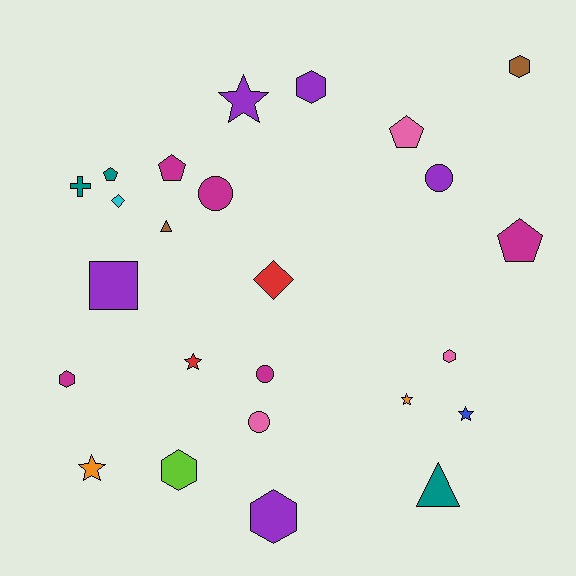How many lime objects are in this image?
There is 1 lime object.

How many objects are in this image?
There are 25 objects.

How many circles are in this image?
There are 4 circles.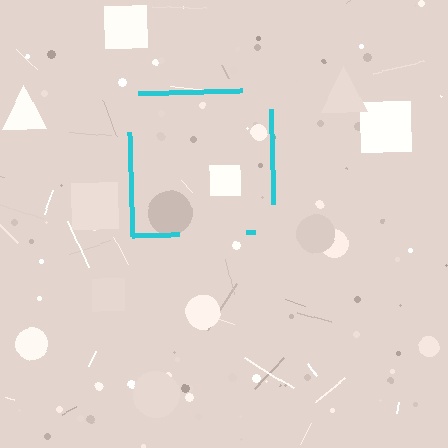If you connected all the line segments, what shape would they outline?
They would outline a square.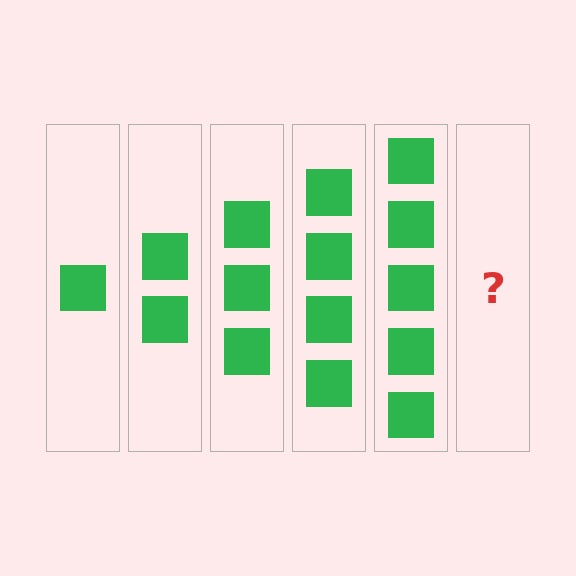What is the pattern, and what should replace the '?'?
The pattern is that each step adds one more square. The '?' should be 6 squares.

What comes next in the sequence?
The next element should be 6 squares.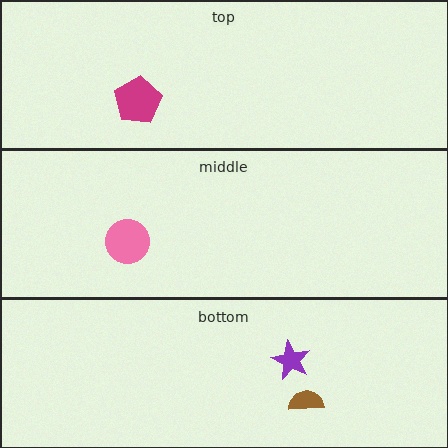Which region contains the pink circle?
The middle region.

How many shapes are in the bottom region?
2.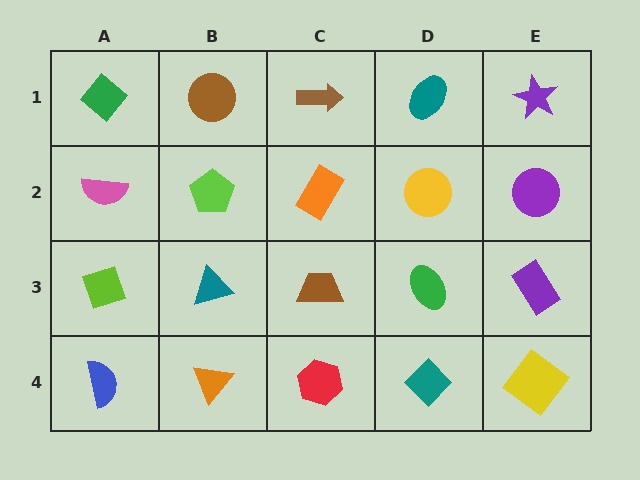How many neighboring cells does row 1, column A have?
2.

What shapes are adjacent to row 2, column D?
A teal ellipse (row 1, column D), a green ellipse (row 3, column D), an orange rectangle (row 2, column C), a purple circle (row 2, column E).